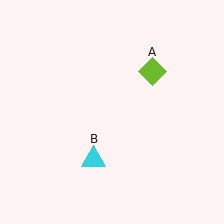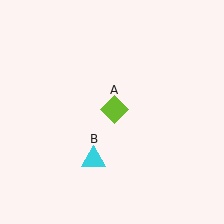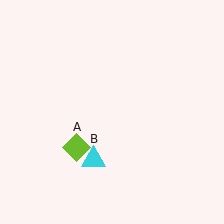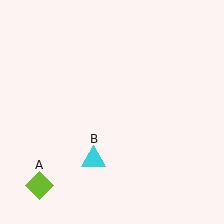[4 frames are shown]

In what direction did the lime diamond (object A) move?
The lime diamond (object A) moved down and to the left.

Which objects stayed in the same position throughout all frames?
Cyan triangle (object B) remained stationary.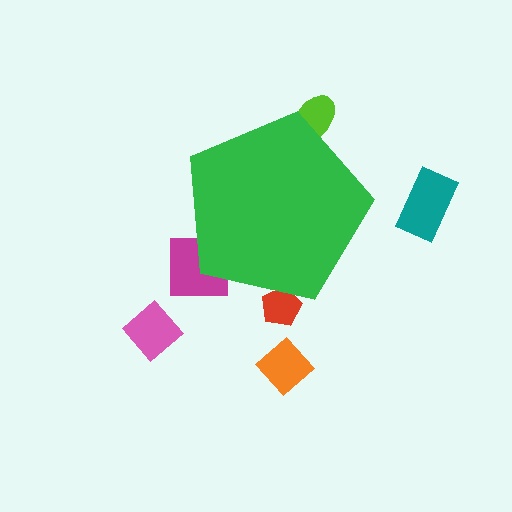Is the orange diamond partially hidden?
No, the orange diamond is fully visible.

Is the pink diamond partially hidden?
No, the pink diamond is fully visible.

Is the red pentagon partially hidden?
Yes, the red pentagon is partially hidden behind the green pentagon.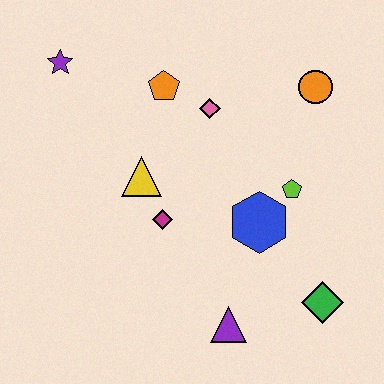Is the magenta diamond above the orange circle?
No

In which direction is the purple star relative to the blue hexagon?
The purple star is to the left of the blue hexagon.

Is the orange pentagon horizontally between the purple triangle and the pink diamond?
No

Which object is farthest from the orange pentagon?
The green diamond is farthest from the orange pentagon.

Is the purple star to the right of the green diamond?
No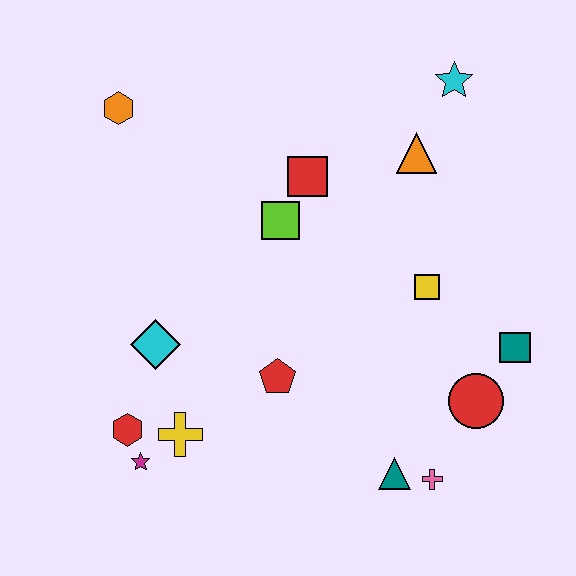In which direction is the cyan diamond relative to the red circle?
The cyan diamond is to the left of the red circle.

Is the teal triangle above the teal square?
No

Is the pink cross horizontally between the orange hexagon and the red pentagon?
No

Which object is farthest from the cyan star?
The magenta star is farthest from the cyan star.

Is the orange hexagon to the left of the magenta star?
Yes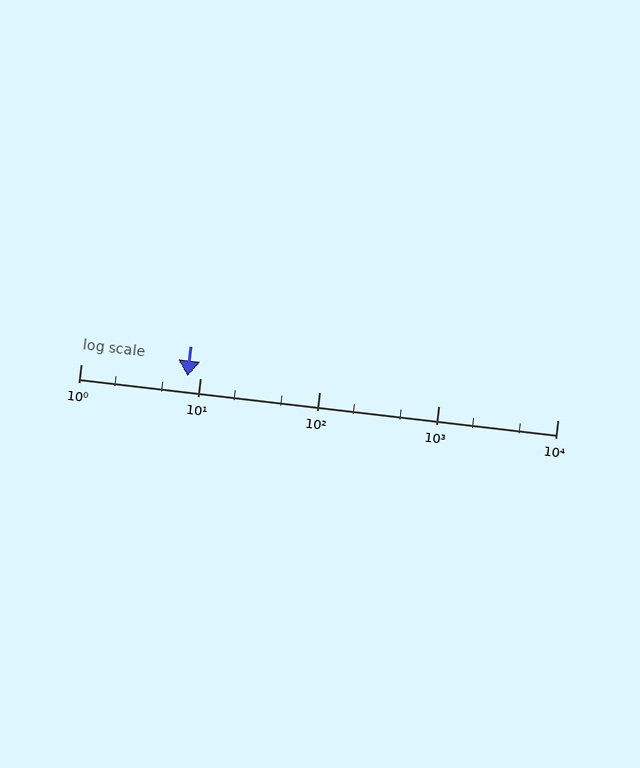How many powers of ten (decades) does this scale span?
The scale spans 4 decades, from 1 to 10000.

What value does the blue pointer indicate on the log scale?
The pointer indicates approximately 7.9.